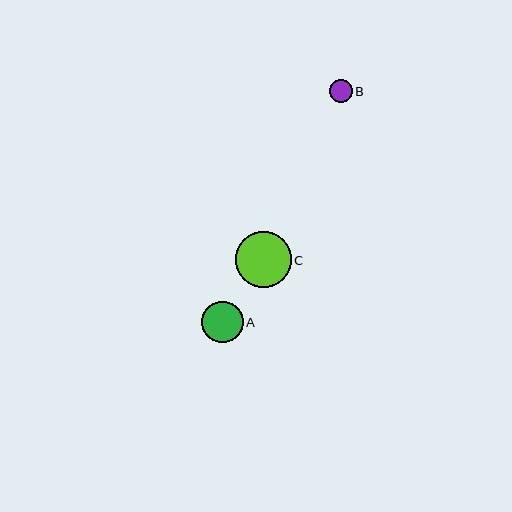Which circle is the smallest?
Circle B is the smallest with a size of approximately 22 pixels.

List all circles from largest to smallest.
From largest to smallest: C, A, B.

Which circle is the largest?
Circle C is the largest with a size of approximately 56 pixels.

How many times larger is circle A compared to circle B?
Circle A is approximately 1.8 times the size of circle B.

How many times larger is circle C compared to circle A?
Circle C is approximately 1.4 times the size of circle A.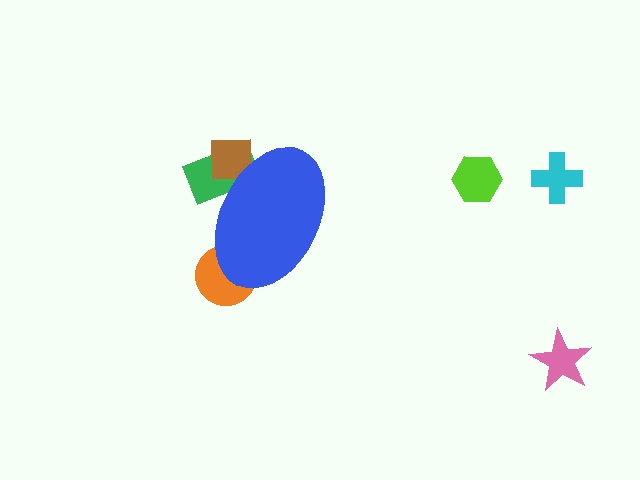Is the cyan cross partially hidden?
No, the cyan cross is fully visible.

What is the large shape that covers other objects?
A blue ellipse.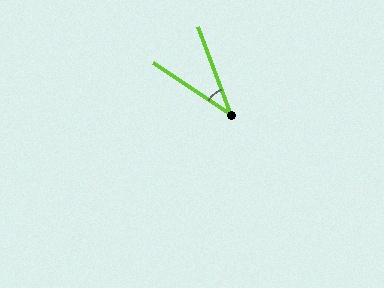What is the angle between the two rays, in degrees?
Approximately 36 degrees.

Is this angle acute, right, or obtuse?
It is acute.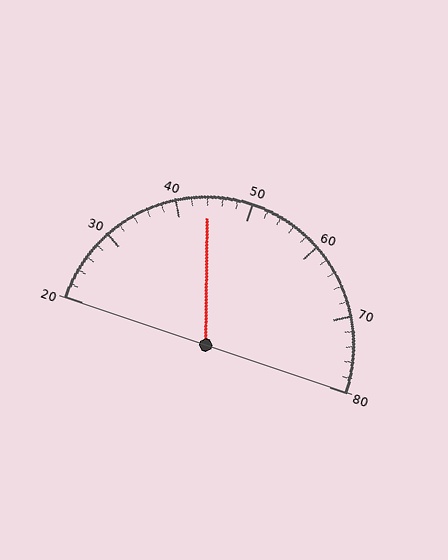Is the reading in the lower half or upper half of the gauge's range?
The reading is in the lower half of the range (20 to 80).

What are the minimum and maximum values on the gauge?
The gauge ranges from 20 to 80.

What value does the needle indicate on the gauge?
The needle indicates approximately 44.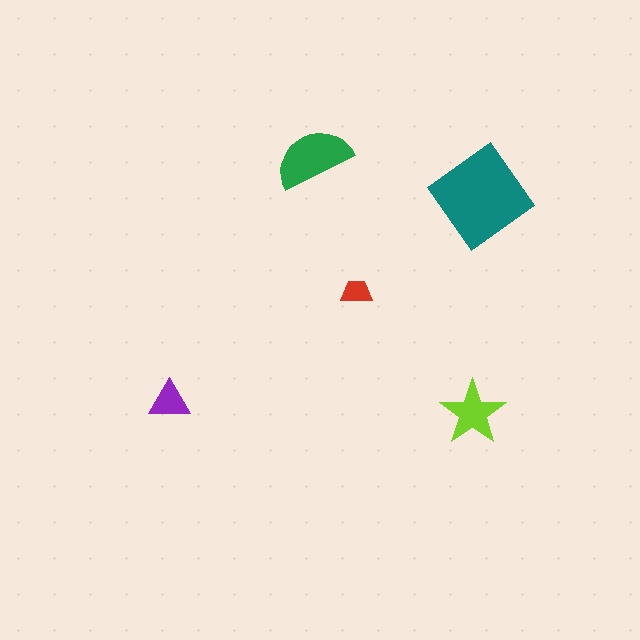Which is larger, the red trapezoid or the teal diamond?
The teal diamond.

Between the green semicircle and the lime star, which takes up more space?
The green semicircle.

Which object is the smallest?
The red trapezoid.